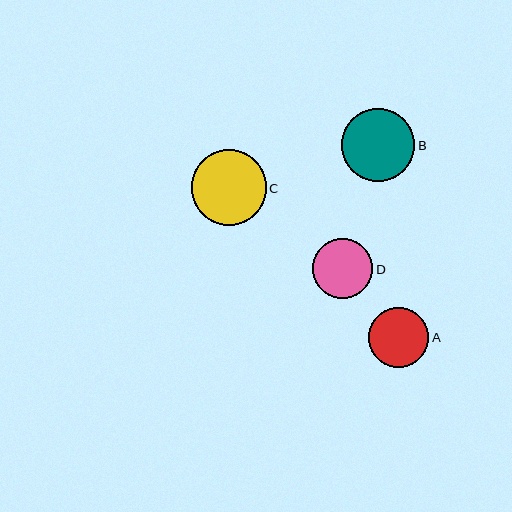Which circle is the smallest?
Circle A is the smallest with a size of approximately 60 pixels.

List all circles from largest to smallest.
From largest to smallest: C, B, D, A.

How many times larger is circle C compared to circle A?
Circle C is approximately 1.3 times the size of circle A.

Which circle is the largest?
Circle C is the largest with a size of approximately 75 pixels.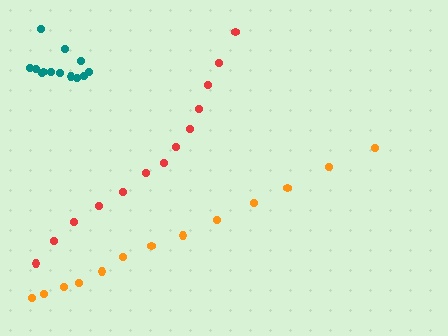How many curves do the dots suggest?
There are 3 distinct paths.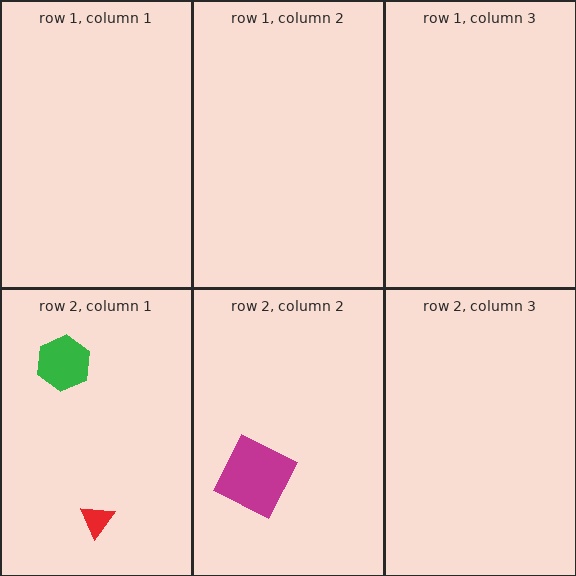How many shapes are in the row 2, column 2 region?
1.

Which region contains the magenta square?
The row 2, column 2 region.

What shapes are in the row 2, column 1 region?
The green hexagon, the red triangle.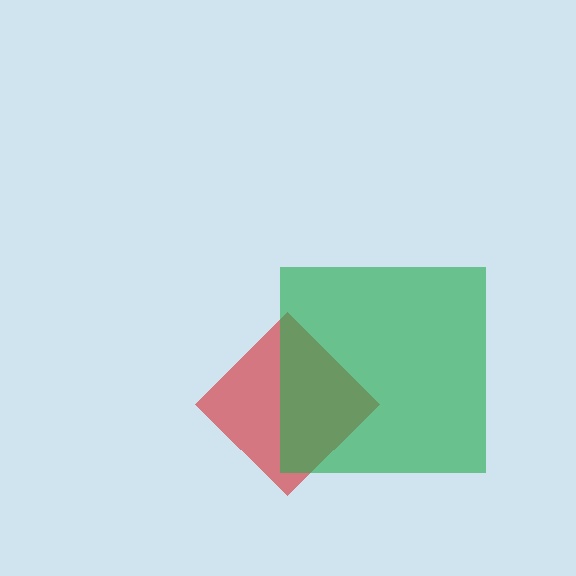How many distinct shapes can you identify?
There are 2 distinct shapes: a red diamond, a green square.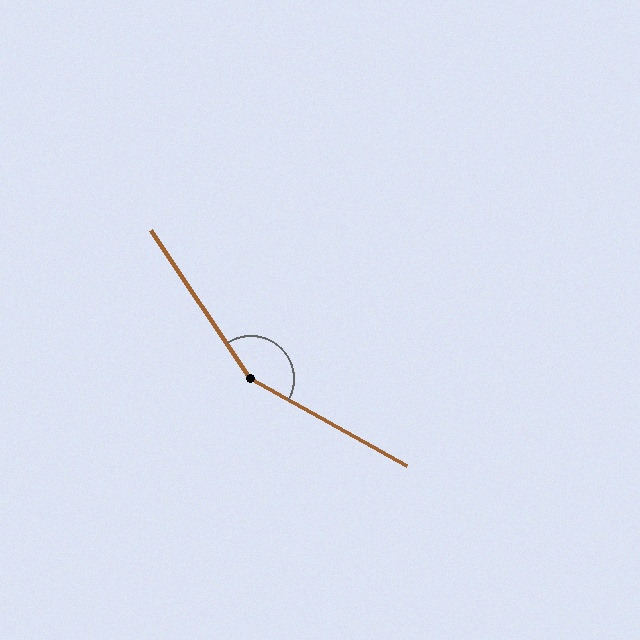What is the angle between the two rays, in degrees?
Approximately 153 degrees.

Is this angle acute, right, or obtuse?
It is obtuse.